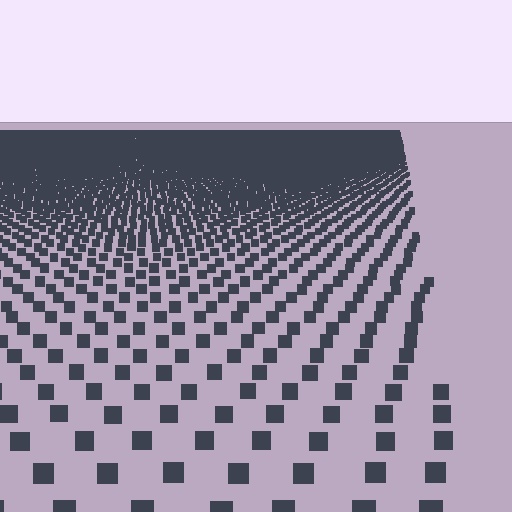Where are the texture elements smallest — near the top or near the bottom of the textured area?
Near the top.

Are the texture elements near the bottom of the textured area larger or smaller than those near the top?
Larger. Near the bottom, elements are closer to the viewer and appear at a bigger on-screen size.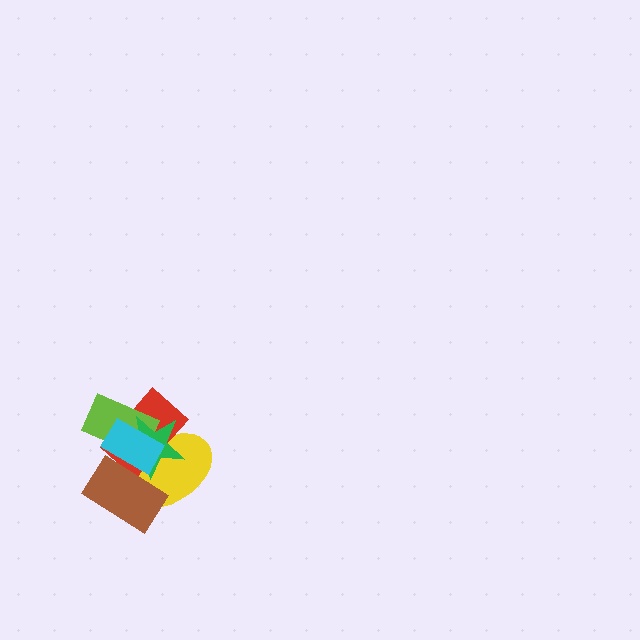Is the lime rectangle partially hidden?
Yes, it is partially covered by another shape.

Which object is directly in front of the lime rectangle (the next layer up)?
The green star is directly in front of the lime rectangle.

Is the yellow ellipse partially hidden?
Yes, it is partially covered by another shape.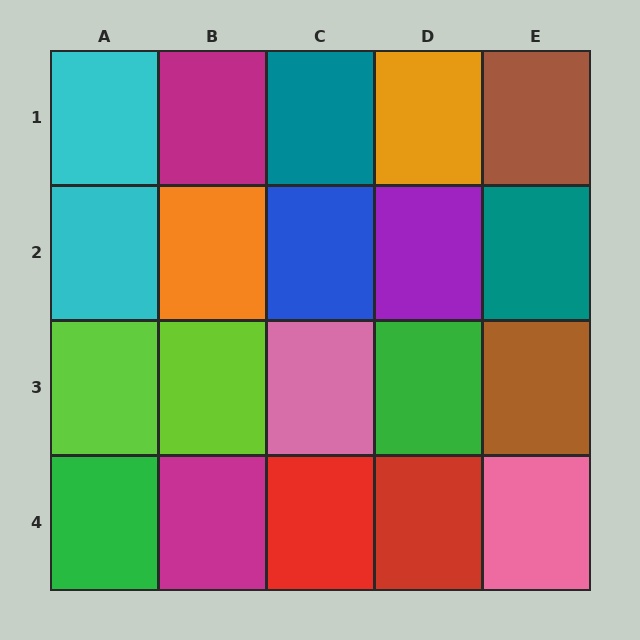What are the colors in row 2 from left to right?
Cyan, orange, blue, purple, teal.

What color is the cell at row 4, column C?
Red.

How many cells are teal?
2 cells are teal.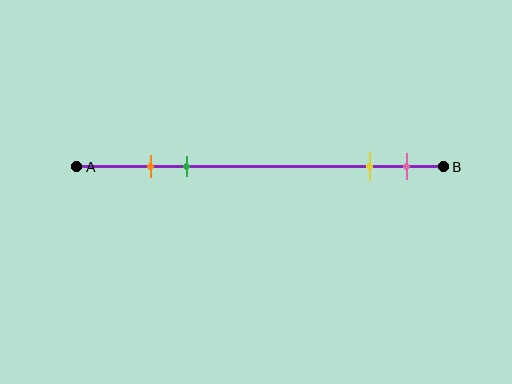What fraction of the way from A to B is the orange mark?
The orange mark is approximately 20% (0.2) of the way from A to B.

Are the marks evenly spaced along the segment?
No, the marks are not evenly spaced.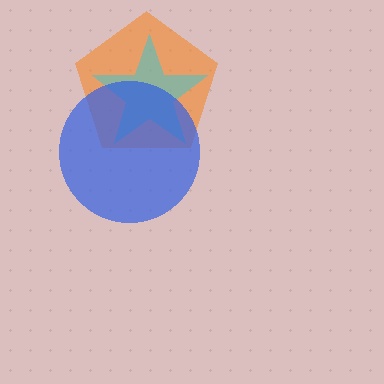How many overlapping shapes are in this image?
There are 3 overlapping shapes in the image.